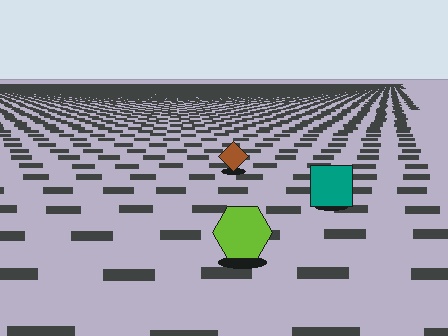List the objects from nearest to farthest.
From nearest to farthest: the lime hexagon, the teal square, the brown diamond.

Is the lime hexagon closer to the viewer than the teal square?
Yes. The lime hexagon is closer — you can tell from the texture gradient: the ground texture is coarser near it.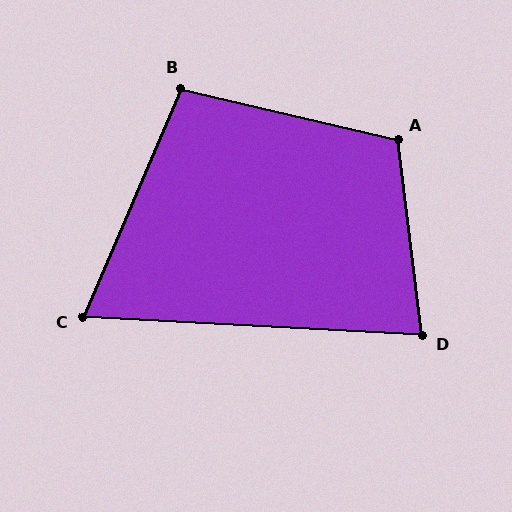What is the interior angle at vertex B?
Approximately 100 degrees (obtuse).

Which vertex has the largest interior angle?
A, at approximately 110 degrees.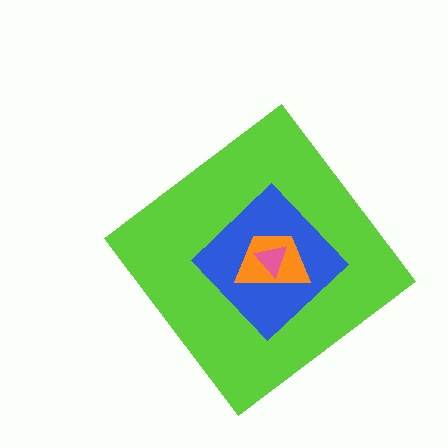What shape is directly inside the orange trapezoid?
The pink triangle.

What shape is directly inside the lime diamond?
The blue diamond.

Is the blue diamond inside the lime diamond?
Yes.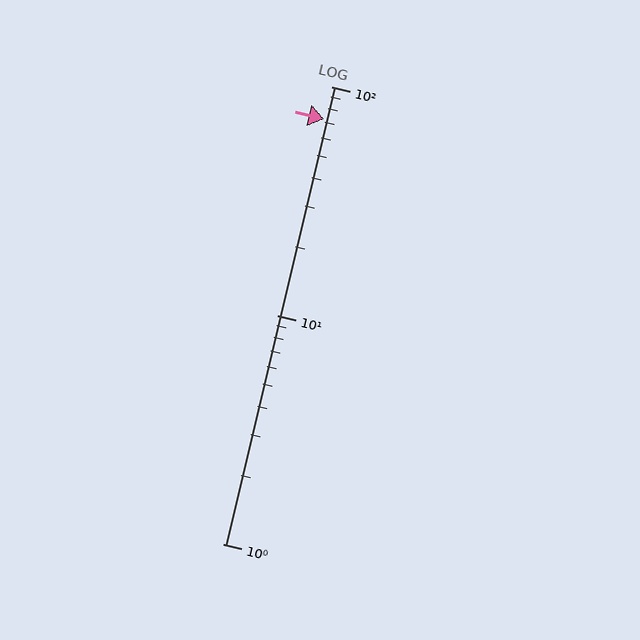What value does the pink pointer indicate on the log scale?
The pointer indicates approximately 72.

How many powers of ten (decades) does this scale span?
The scale spans 2 decades, from 1 to 100.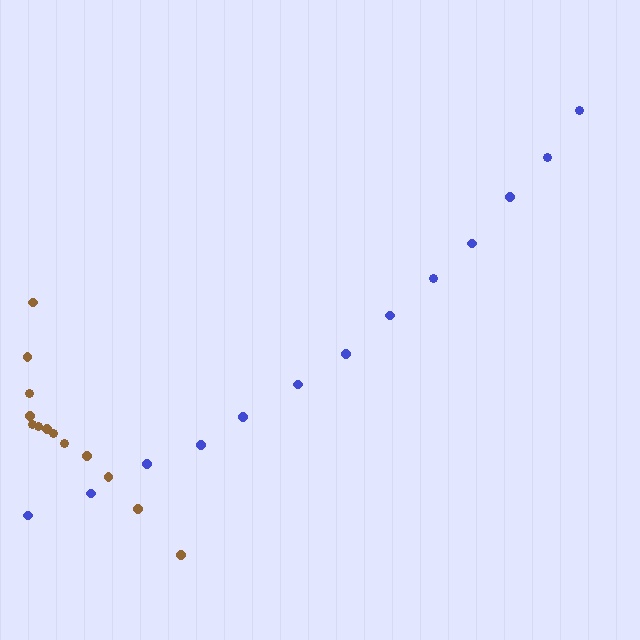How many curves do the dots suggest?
There are 2 distinct paths.